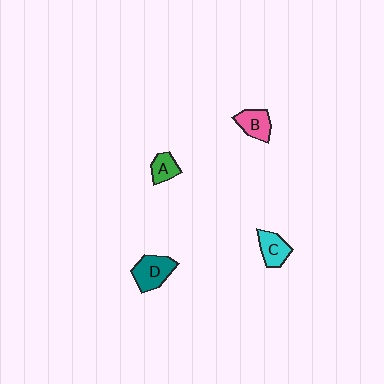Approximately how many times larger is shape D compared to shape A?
Approximately 1.7 times.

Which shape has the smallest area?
Shape A (green).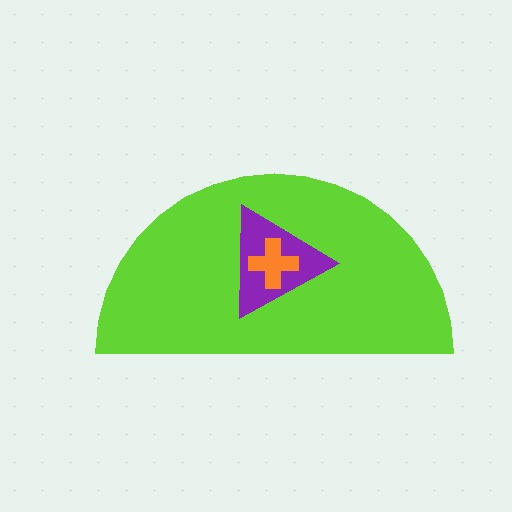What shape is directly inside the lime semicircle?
The purple triangle.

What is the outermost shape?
The lime semicircle.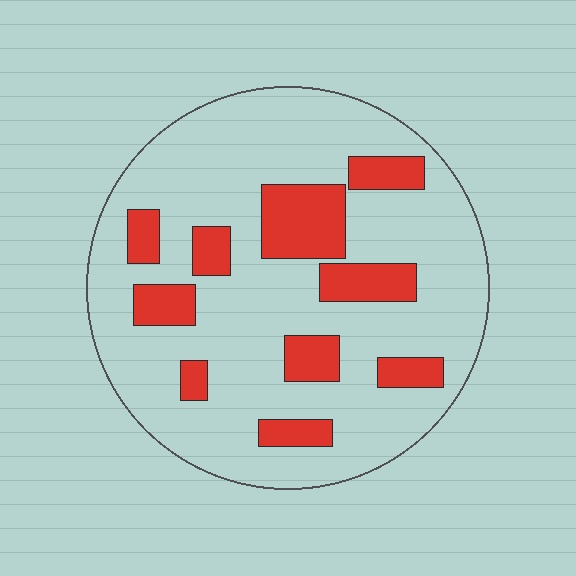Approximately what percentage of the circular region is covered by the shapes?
Approximately 20%.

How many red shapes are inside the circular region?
10.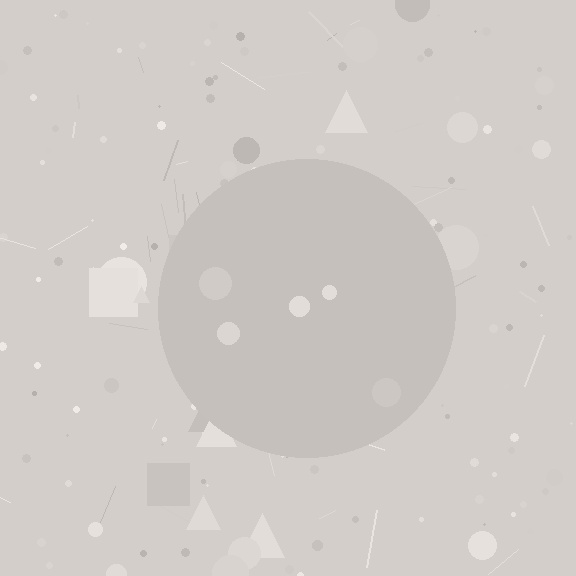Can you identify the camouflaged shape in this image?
The camouflaged shape is a circle.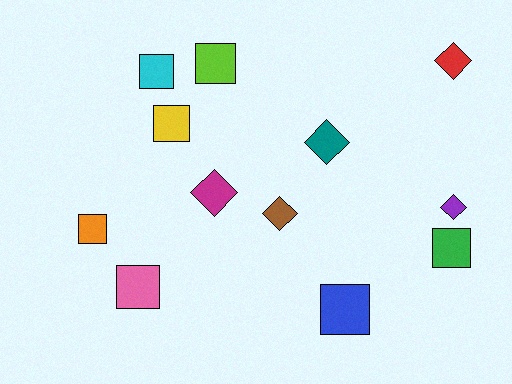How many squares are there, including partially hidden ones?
There are 7 squares.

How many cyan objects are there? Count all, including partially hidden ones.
There is 1 cyan object.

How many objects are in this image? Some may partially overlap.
There are 12 objects.